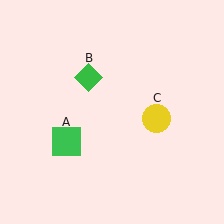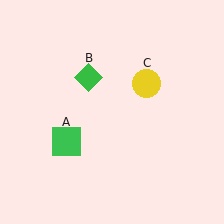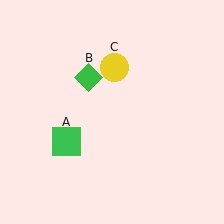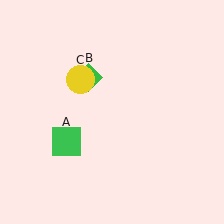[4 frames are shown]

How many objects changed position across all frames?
1 object changed position: yellow circle (object C).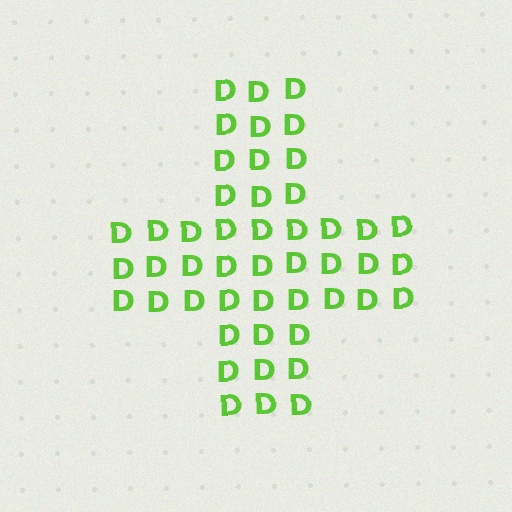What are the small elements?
The small elements are letter D's.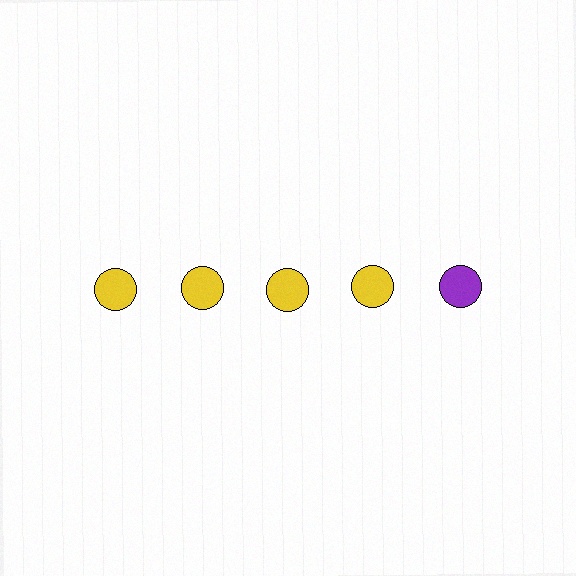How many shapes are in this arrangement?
There are 5 shapes arranged in a grid pattern.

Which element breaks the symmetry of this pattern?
The purple circle in the top row, rightmost column breaks the symmetry. All other shapes are yellow circles.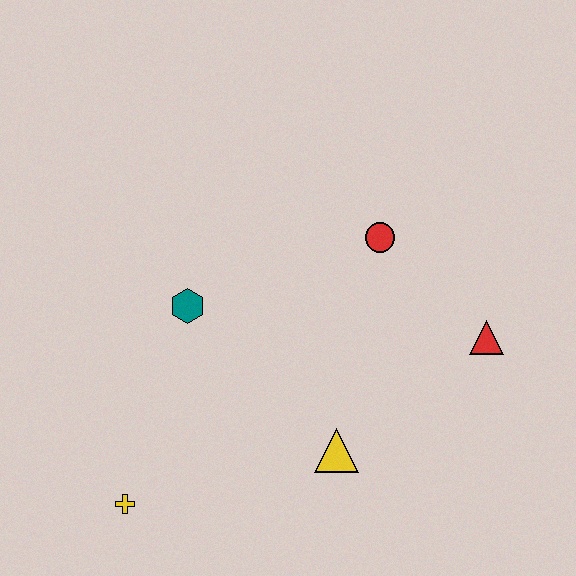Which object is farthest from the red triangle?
The yellow cross is farthest from the red triangle.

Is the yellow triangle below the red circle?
Yes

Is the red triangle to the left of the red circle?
No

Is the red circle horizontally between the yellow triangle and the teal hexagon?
No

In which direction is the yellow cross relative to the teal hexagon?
The yellow cross is below the teal hexagon.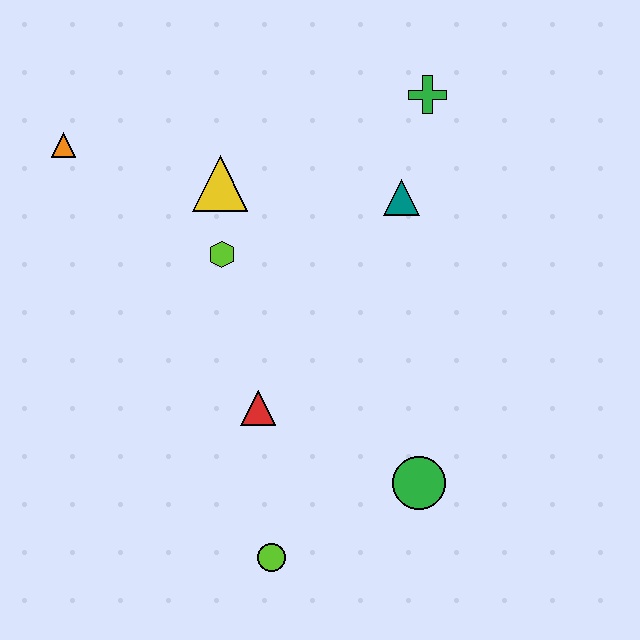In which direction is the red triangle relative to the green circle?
The red triangle is to the left of the green circle.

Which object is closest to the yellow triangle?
The lime hexagon is closest to the yellow triangle.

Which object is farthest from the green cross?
The lime circle is farthest from the green cross.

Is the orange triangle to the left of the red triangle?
Yes